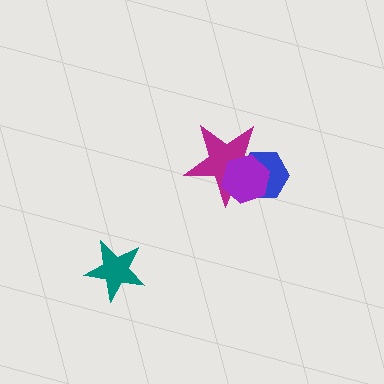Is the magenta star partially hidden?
Yes, it is partially covered by another shape.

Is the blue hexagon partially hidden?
Yes, it is partially covered by another shape.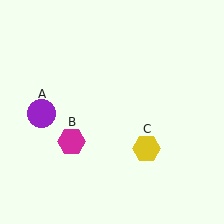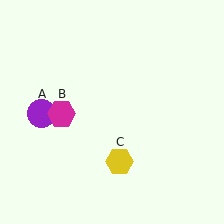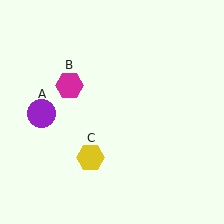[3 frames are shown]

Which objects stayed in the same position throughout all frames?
Purple circle (object A) remained stationary.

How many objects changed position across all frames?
2 objects changed position: magenta hexagon (object B), yellow hexagon (object C).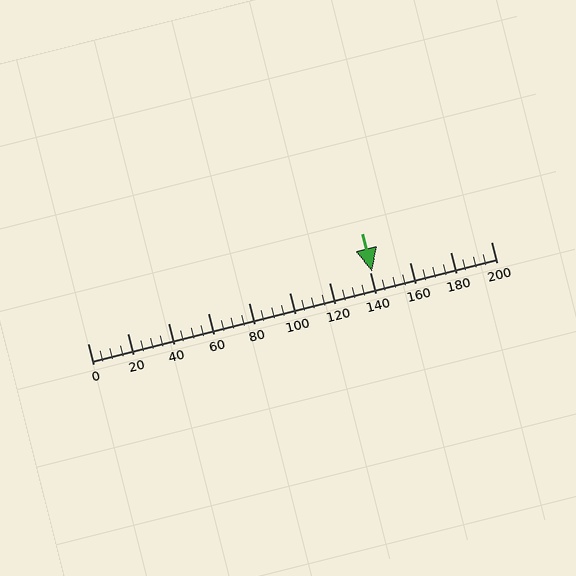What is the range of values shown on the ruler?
The ruler shows values from 0 to 200.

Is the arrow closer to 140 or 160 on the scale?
The arrow is closer to 140.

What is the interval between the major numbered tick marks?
The major tick marks are spaced 20 units apart.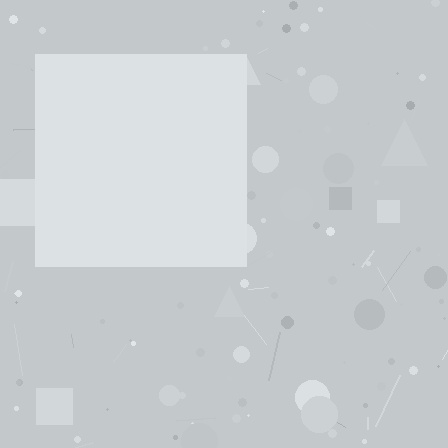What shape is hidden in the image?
A square is hidden in the image.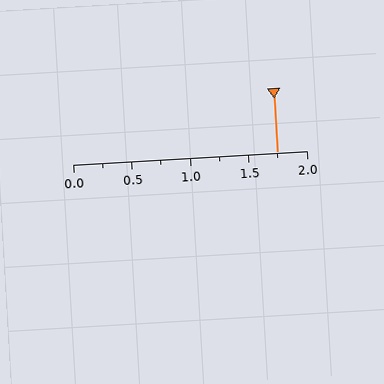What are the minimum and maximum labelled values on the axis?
The axis runs from 0.0 to 2.0.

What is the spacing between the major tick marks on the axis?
The major ticks are spaced 0.5 apart.